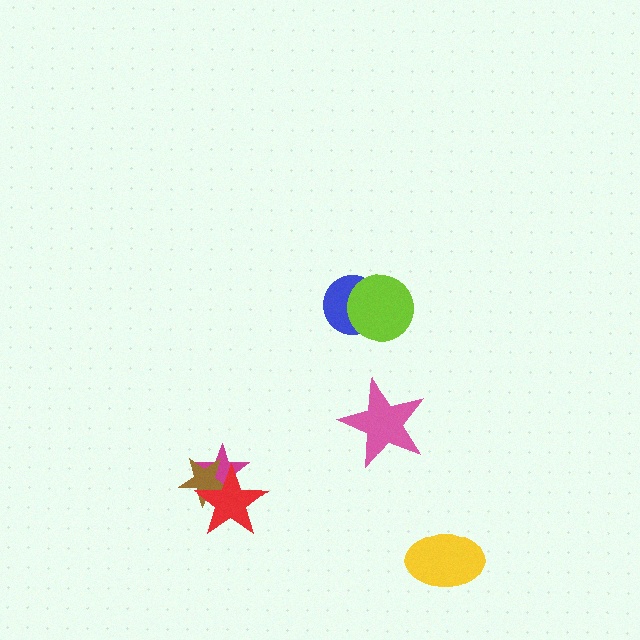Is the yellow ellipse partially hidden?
No, no other shape covers it.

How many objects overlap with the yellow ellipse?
0 objects overlap with the yellow ellipse.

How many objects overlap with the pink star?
0 objects overlap with the pink star.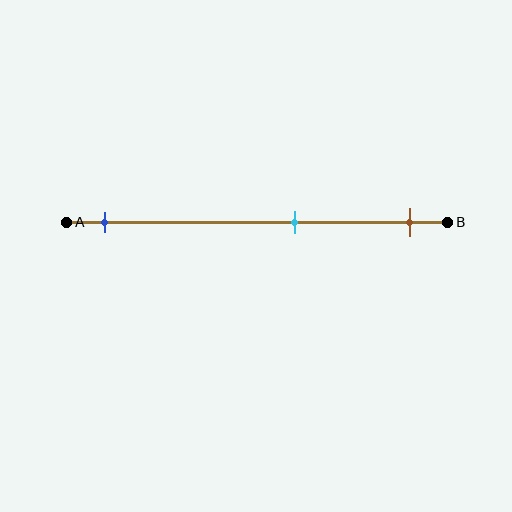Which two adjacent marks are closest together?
The cyan and brown marks are the closest adjacent pair.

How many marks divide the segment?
There are 3 marks dividing the segment.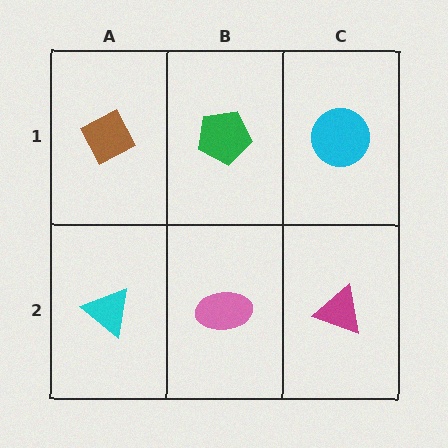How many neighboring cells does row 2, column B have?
3.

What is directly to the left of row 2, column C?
A pink ellipse.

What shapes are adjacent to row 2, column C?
A cyan circle (row 1, column C), a pink ellipse (row 2, column B).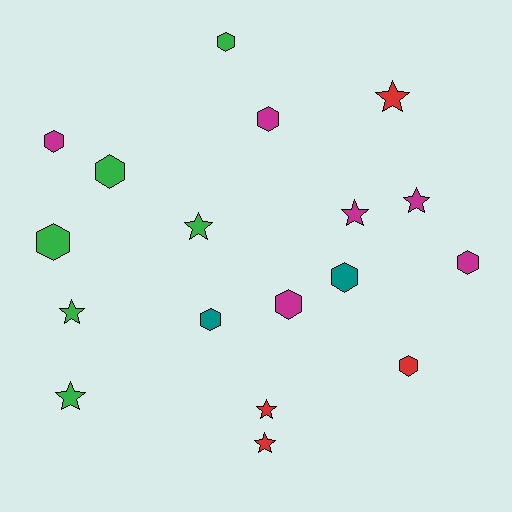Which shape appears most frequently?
Hexagon, with 10 objects.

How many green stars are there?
There are 3 green stars.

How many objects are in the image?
There are 18 objects.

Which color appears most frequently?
Green, with 6 objects.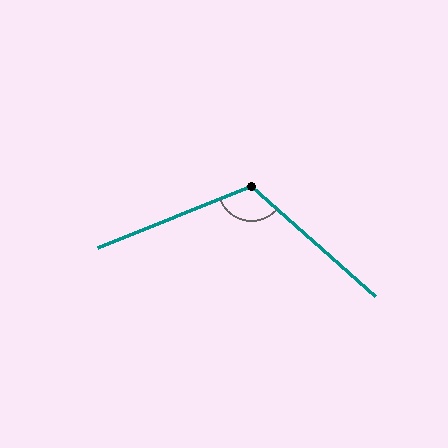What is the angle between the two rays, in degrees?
Approximately 117 degrees.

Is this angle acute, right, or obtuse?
It is obtuse.